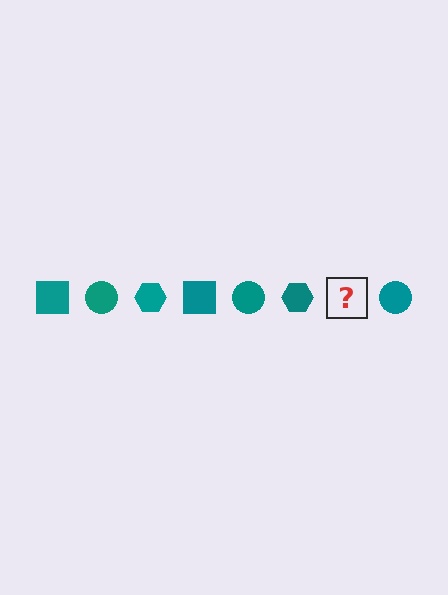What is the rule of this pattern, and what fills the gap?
The rule is that the pattern cycles through square, circle, hexagon shapes in teal. The gap should be filled with a teal square.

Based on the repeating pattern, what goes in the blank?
The blank should be a teal square.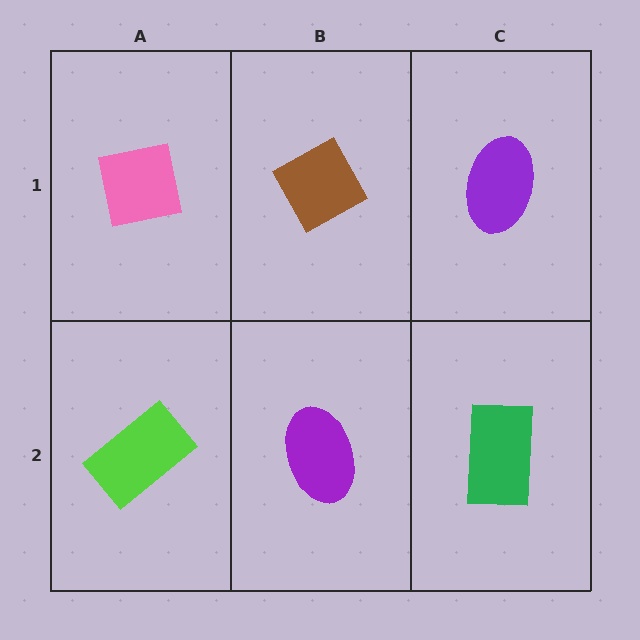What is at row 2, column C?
A green rectangle.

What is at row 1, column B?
A brown diamond.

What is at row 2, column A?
A lime rectangle.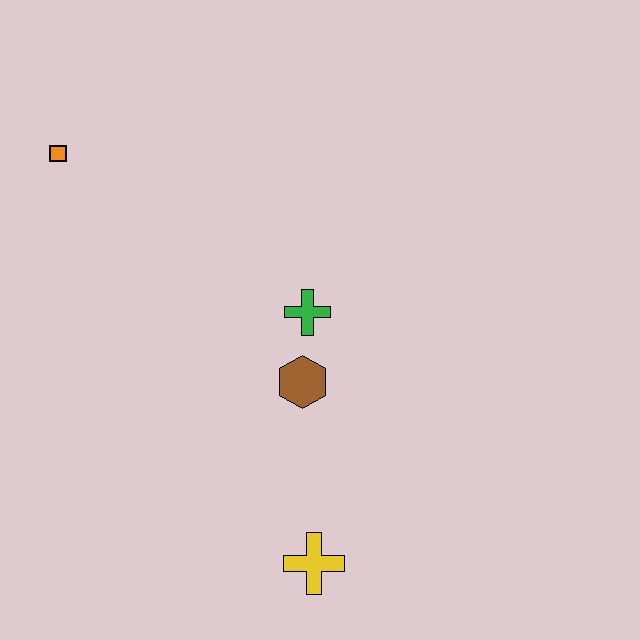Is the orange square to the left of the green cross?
Yes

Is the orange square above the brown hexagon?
Yes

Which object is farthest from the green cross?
The orange square is farthest from the green cross.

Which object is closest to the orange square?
The green cross is closest to the orange square.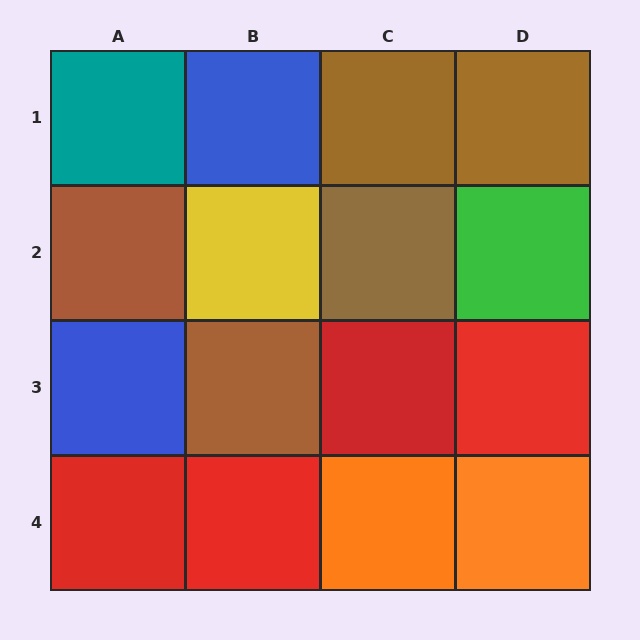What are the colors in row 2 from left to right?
Brown, yellow, brown, green.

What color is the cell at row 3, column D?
Red.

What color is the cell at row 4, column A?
Red.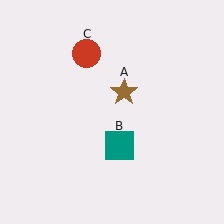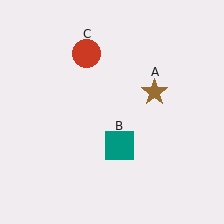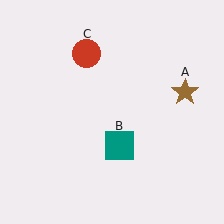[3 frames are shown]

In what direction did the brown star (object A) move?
The brown star (object A) moved right.